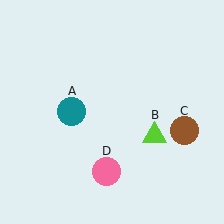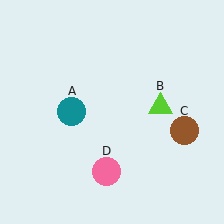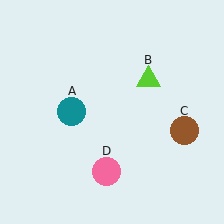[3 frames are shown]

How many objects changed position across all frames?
1 object changed position: lime triangle (object B).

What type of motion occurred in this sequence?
The lime triangle (object B) rotated counterclockwise around the center of the scene.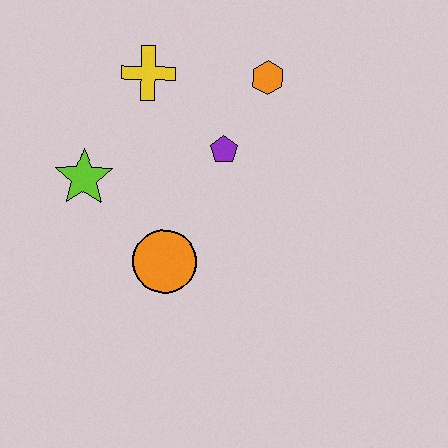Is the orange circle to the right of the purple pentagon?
No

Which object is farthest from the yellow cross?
The orange circle is farthest from the yellow cross.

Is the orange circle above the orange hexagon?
No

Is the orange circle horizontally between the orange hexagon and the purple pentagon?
No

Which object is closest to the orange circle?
The lime star is closest to the orange circle.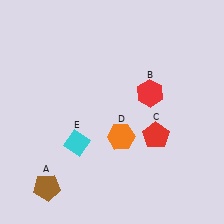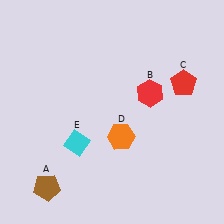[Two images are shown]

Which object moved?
The red pentagon (C) moved up.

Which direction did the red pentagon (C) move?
The red pentagon (C) moved up.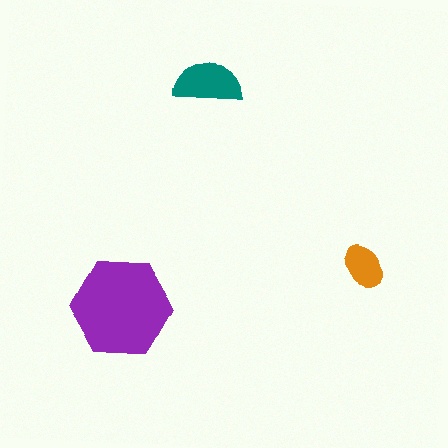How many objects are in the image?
There are 3 objects in the image.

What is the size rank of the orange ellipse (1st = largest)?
3rd.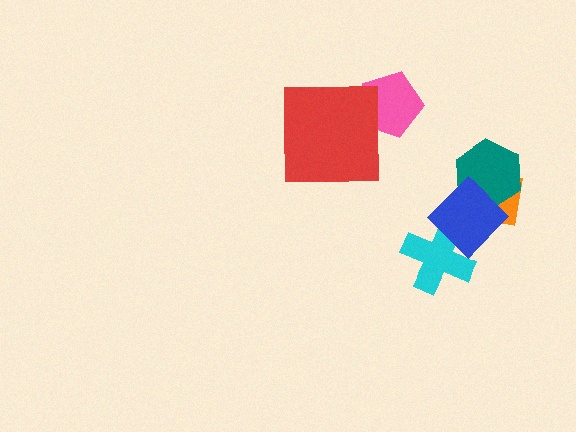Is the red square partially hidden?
No, no other shape covers it.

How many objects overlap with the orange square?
2 objects overlap with the orange square.